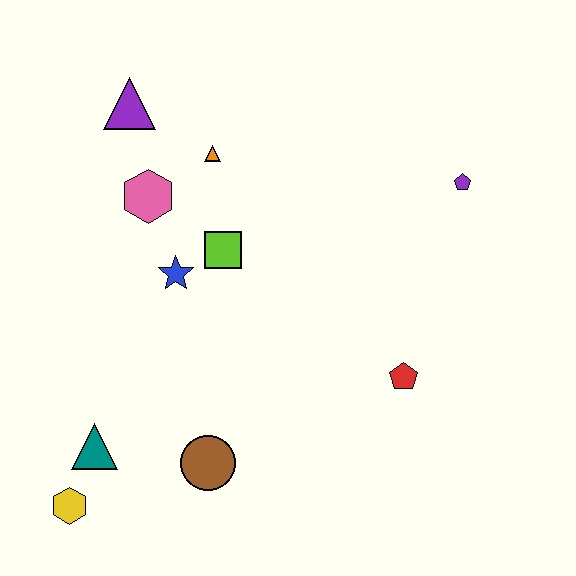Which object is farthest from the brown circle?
The purple pentagon is farthest from the brown circle.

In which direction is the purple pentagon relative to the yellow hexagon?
The purple pentagon is to the right of the yellow hexagon.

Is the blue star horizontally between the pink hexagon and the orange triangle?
Yes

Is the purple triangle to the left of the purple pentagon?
Yes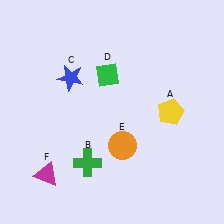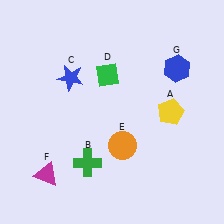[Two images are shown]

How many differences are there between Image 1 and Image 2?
There is 1 difference between the two images.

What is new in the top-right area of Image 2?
A blue hexagon (G) was added in the top-right area of Image 2.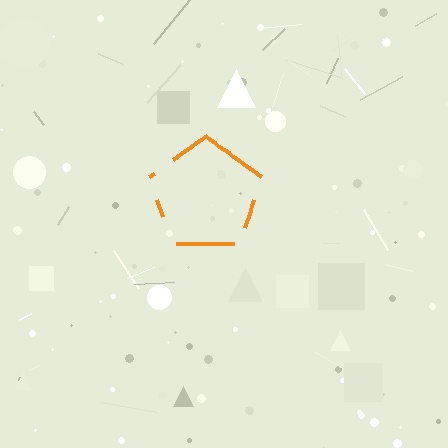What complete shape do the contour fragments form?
The contour fragments form a pentagon.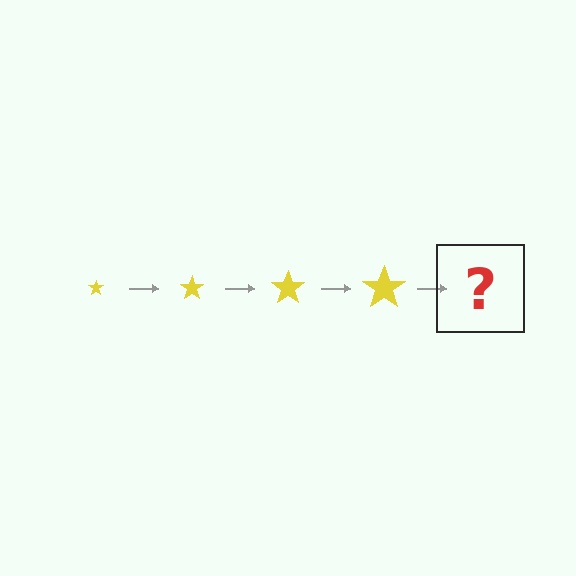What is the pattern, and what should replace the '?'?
The pattern is that the star gets progressively larger each step. The '?' should be a yellow star, larger than the previous one.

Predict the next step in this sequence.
The next step is a yellow star, larger than the previous one.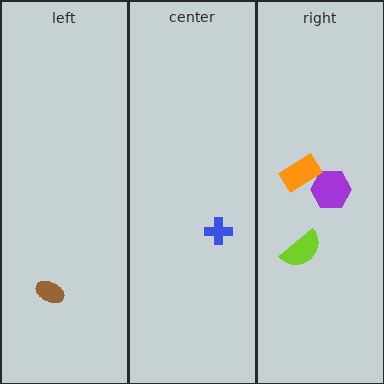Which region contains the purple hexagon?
The right region.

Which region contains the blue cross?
The center region.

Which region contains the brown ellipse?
The left region.